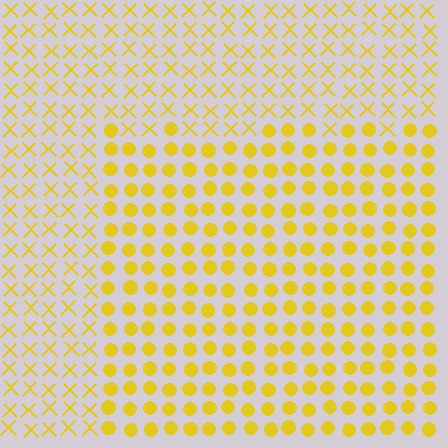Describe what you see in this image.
The image is filled with small yellow elements arranged in a uniform grid. A rectangle-shaped region contains circles, while the surrounding area contains X marks. The boundary is defined purely by the change in element shape.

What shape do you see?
I see a rectangle.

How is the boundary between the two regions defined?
The boundary is defined by a change in element shape: circles inside vs. X marks outside. All elements share the same color and spacing.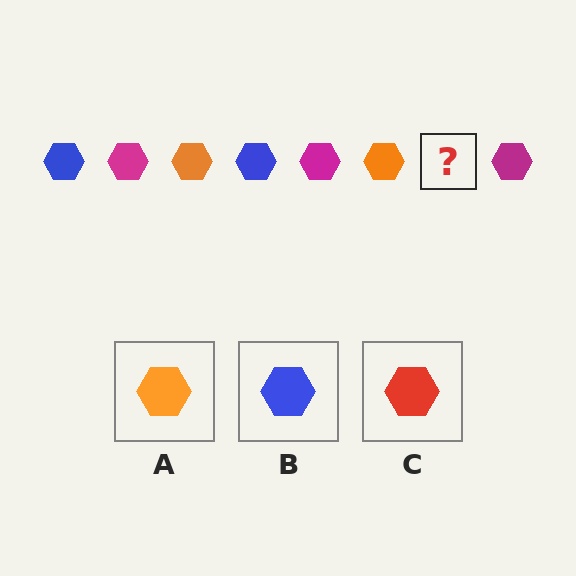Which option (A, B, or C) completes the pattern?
B.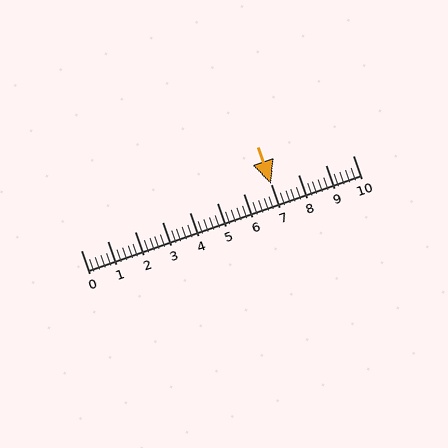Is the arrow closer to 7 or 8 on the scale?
The arrow is closer to 7.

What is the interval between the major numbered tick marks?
The major tick marks are spaced 1 units apart.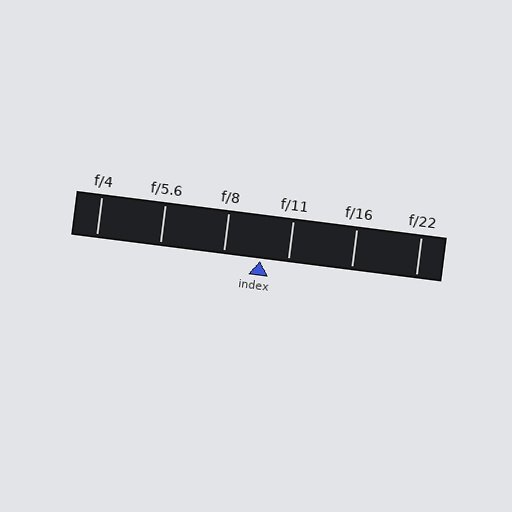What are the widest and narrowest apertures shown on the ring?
The widest aperture shown is f/4 and the narrowest is f/22.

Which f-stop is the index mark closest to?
The index mark is closest to f/11.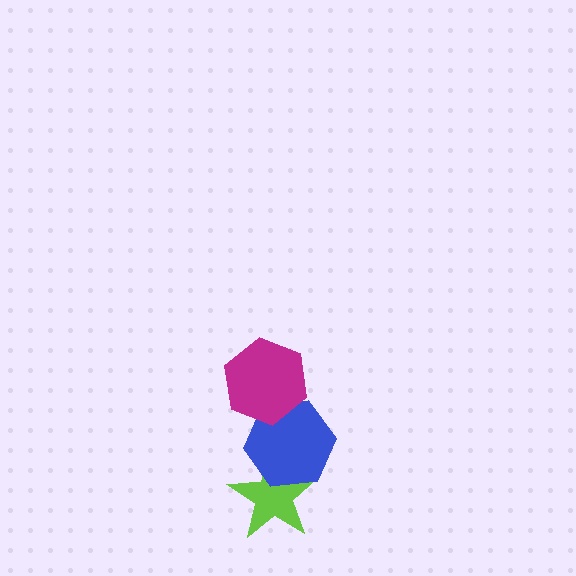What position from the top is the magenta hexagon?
The magenta hexagon is 1st from the top.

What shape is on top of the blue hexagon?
The magenta hexagon is on top of the blue hexagon.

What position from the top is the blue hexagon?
The blue hexagon is 2nd from the top.